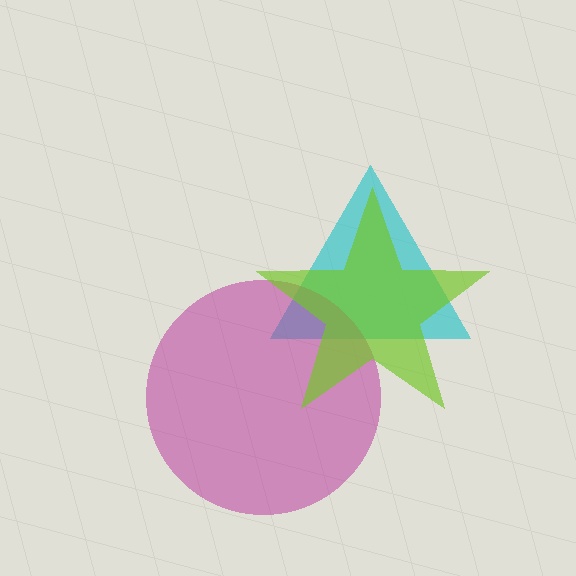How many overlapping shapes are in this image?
There are 3 overlapping shapes in the image.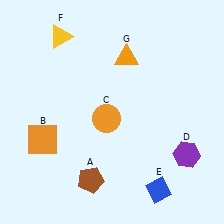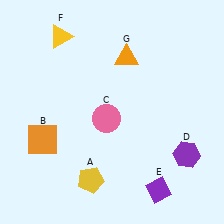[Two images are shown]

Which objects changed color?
A changed from brown to yellow. C changed from orange to pink. E changed from blue to purple.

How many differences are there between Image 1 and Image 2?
There are 3 differences between the two images.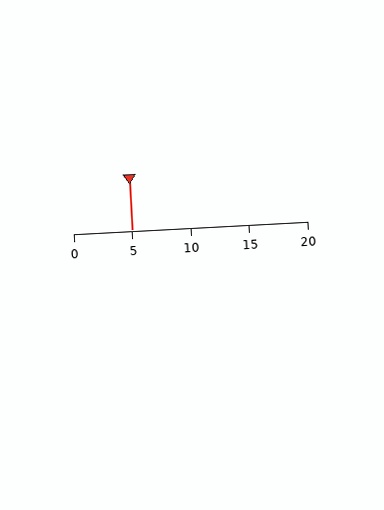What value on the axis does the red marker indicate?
The marker indicates approximately 5.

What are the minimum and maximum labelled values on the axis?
The axis runs from 0 to 20.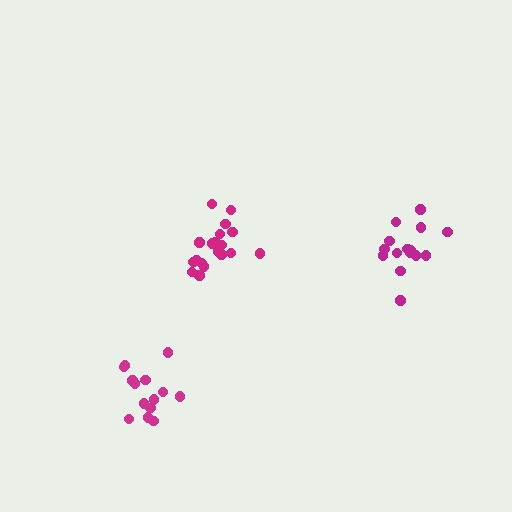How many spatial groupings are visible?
There are 3 spatial groupings.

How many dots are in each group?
Group 1: 19 dots, Group 2: 16 dots, Group 3: 15 dots (50 total).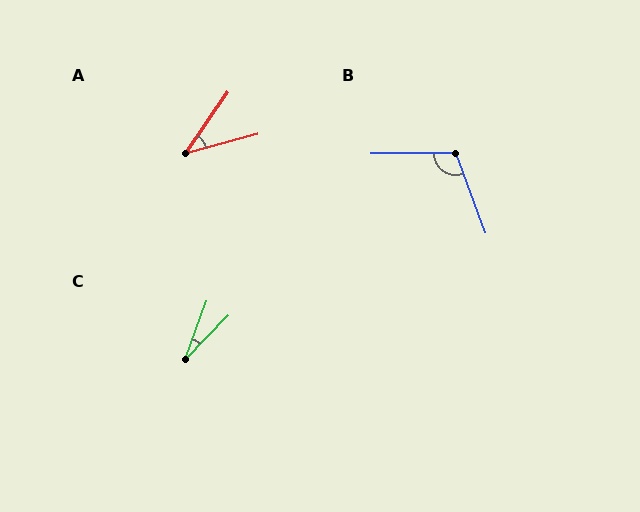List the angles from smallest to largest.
C (24°), A (41°), B (110°).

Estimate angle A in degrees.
Approximately 41 degrees.